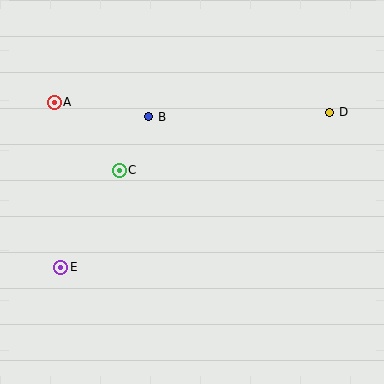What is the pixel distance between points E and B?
The distance between E and B is 174 pixels.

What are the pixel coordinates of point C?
Point C is at (119, 170).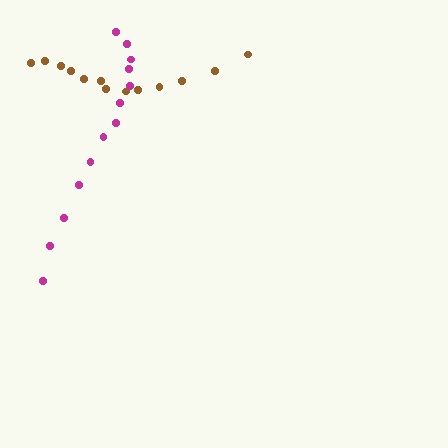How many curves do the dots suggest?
There are 2 distinct paths.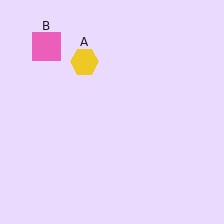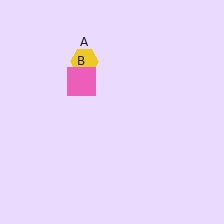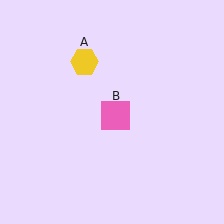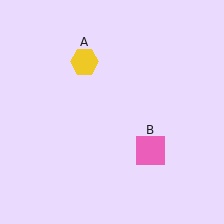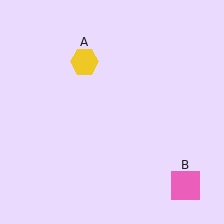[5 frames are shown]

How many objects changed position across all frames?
1 object changed position: pink square (object B).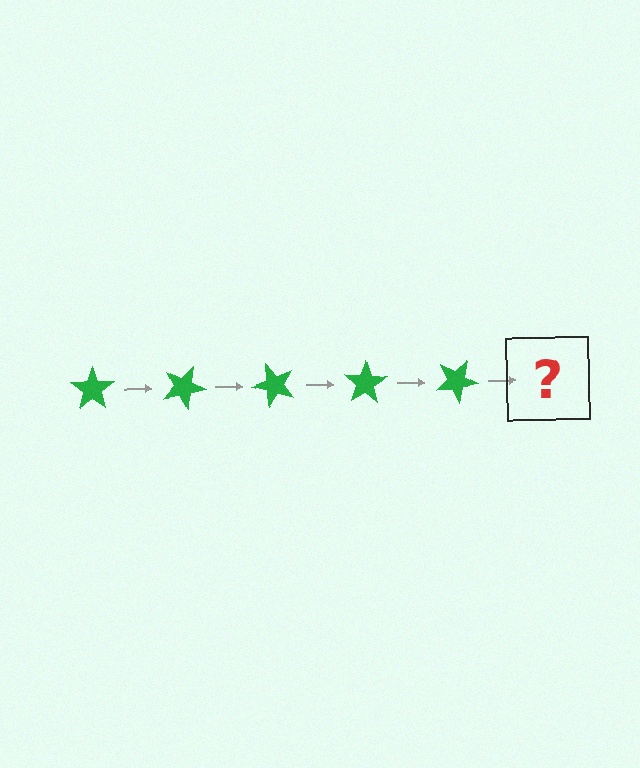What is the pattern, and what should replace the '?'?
The pattern is that the star rotates 25 degrees each step. The '?' should be a green star rotated 125 degrees.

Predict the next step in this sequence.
The next step is a green star rotated 125 degrees.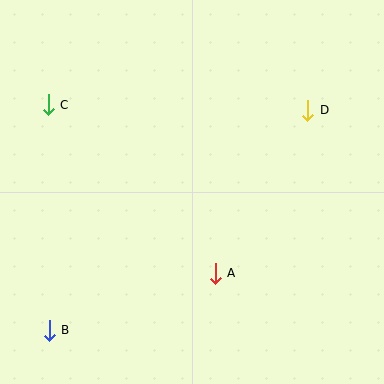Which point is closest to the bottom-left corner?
Point B is closest to the bottom-left corner.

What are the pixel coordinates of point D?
Point D is at (308, 110).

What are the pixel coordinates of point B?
Point B is at (49, 330).